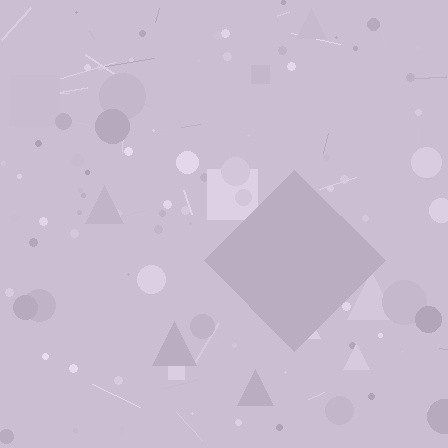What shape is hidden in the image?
A diamond is hidden in the image.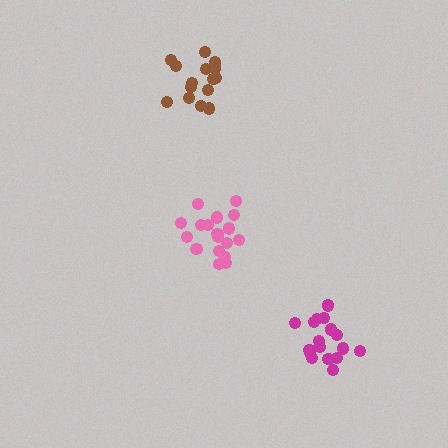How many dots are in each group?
Group 1: 18 dots, Group 2: 17 dots, Group 3: 16 dots (51 total).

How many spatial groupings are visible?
There are 3 spatial groupings.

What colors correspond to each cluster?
The clusters are colored: pink, magenta, brown.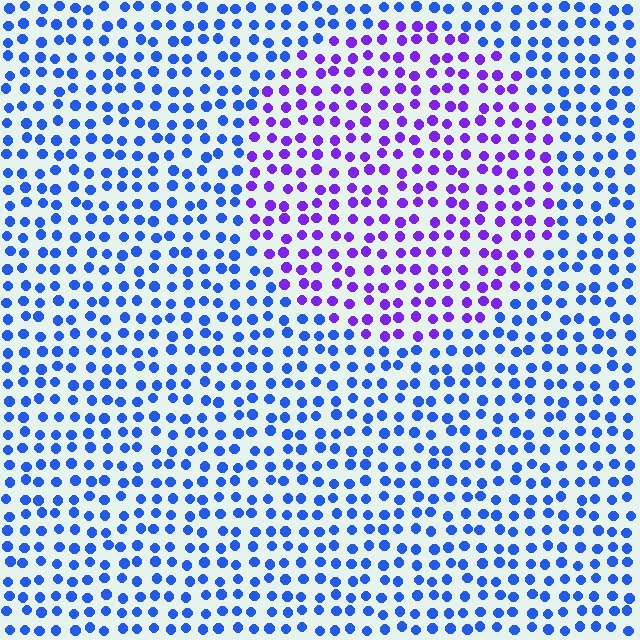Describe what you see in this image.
The image is filled with small blue elements in a uniform arrangement. A circle-shaped region is visible where the elements are tinted to a slightly different hue, forming a subtle color boundary.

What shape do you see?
I see a circle.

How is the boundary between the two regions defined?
The boundary is defined purely by a slight shift in hue (about 45 degrees). Spacing, size, and orientation are identical on both sides.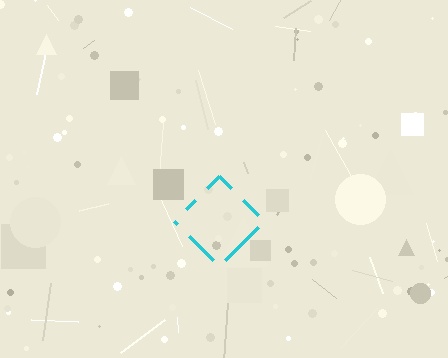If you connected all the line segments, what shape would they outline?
They would outline a diamond.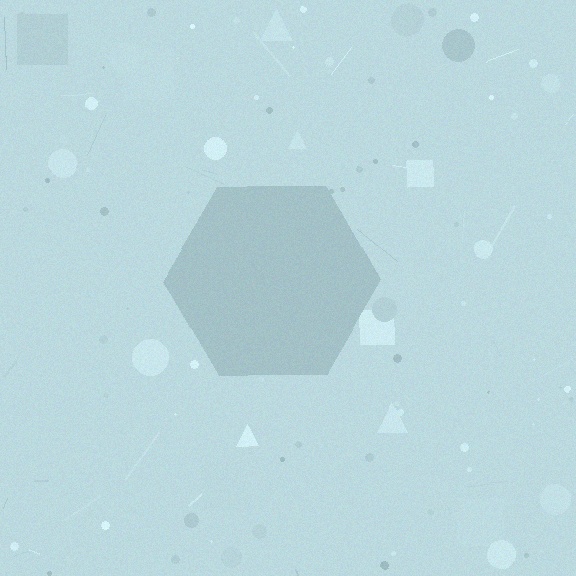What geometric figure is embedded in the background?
A hexagon is embedded in the background.